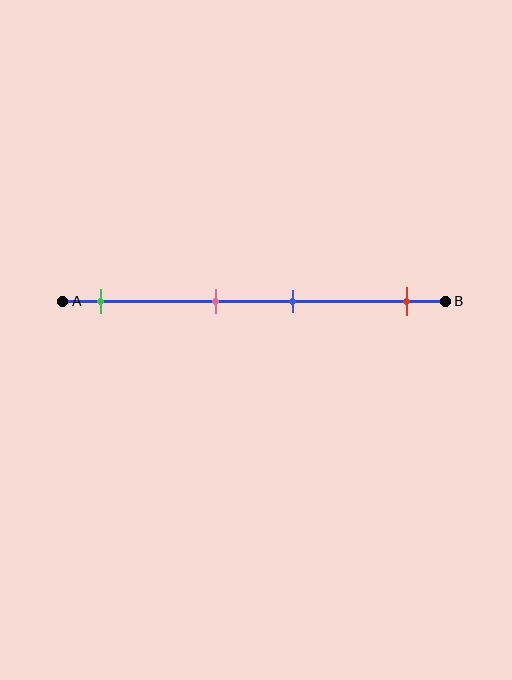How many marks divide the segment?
There are 4 marks dividing the segment.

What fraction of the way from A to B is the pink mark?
The pink mark is approximately 40% (0.4) of the way from A to B.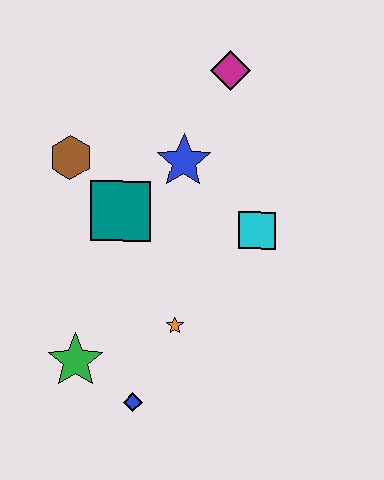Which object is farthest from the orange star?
The magenta diamond is farthest from the orange star.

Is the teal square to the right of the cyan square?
No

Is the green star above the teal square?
No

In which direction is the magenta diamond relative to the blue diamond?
The magenta diamond is above the blue diamond.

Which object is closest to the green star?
The blue diamond is closest to the green star.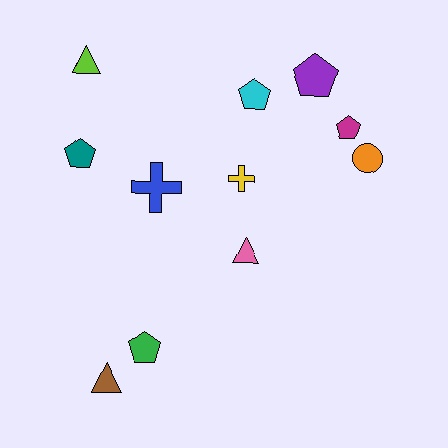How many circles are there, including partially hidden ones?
There is 1 circle.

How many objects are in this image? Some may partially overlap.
There are 11 objects.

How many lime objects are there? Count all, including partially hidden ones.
There is 1 lime object.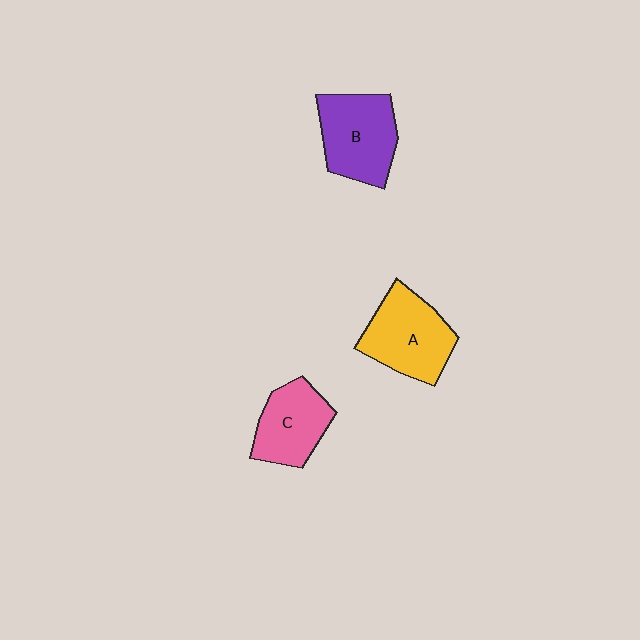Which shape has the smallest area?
Shape C (pink).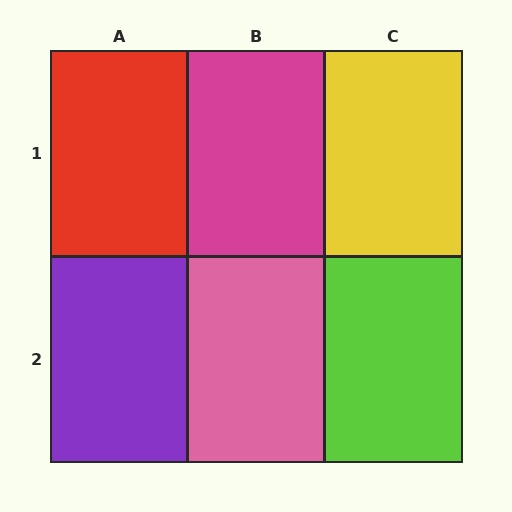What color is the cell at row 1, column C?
Yellow.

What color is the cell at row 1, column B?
Magenta.